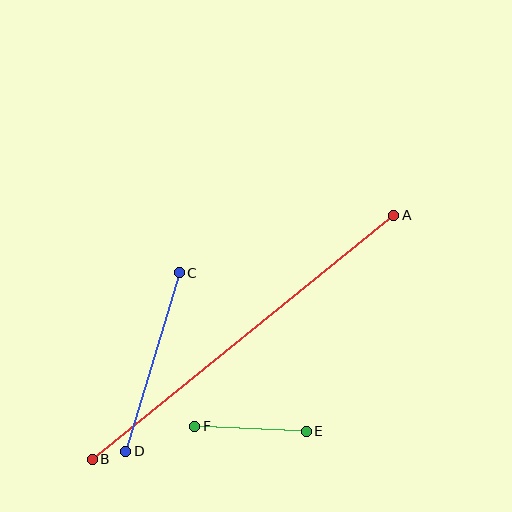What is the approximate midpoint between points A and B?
The midpoint is at approximately (243, 337) pixels.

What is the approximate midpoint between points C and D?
The midpoint is at approximately (152, 362) pixels.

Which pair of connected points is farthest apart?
Points A and B are farthest apart.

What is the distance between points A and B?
The distance is approximately 388 pixels.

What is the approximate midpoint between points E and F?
The midpoint is at approximately (251, 429) pixels.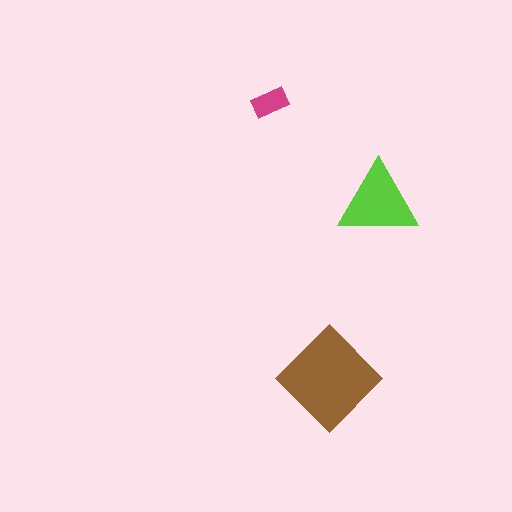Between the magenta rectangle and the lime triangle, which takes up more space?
The lime triangle.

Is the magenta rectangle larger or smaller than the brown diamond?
Smaller.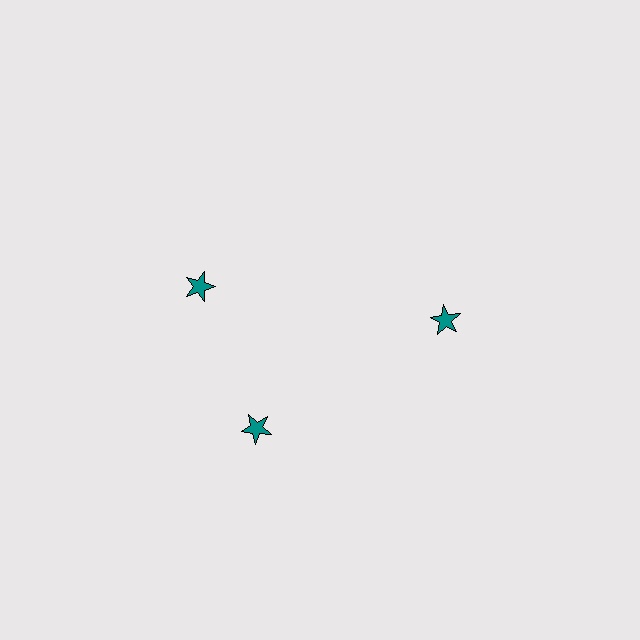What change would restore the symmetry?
The symmetry would be restored by rotating it back into even spacing with its neighbors so that all 3 stars sit at equal angles and equal distance from the center.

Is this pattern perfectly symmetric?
No. The 3 teal stars are arranged in a ring, but one element near the 11 o'clock position is rotated out of alignment along the ring, breaking the 3-fold rotational symmetry.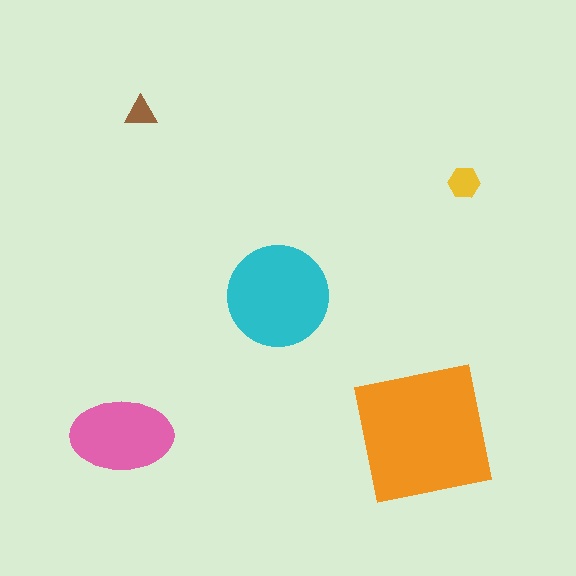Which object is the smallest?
The brown triangle.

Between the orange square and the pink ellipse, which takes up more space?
The orange square.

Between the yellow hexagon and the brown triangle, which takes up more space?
The yellow hexagon.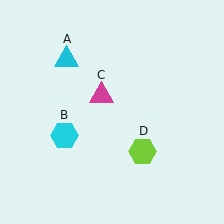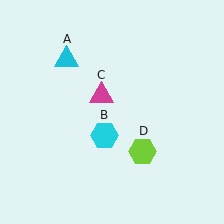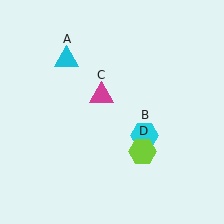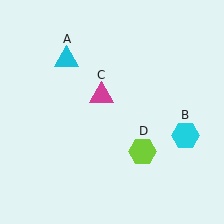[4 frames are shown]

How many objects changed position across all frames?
1 object changed position: cyan hexagon (object B).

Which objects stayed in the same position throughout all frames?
Cyan triangle (object A) and magenta triangle (object C) and lime hexagon (object D) remained stationary.